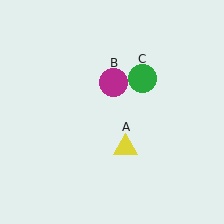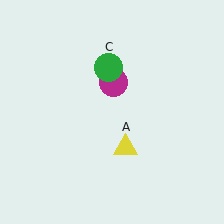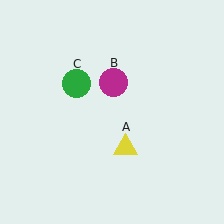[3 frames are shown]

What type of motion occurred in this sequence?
The green circle (object C) rotated counterclockwise around the center of the scene.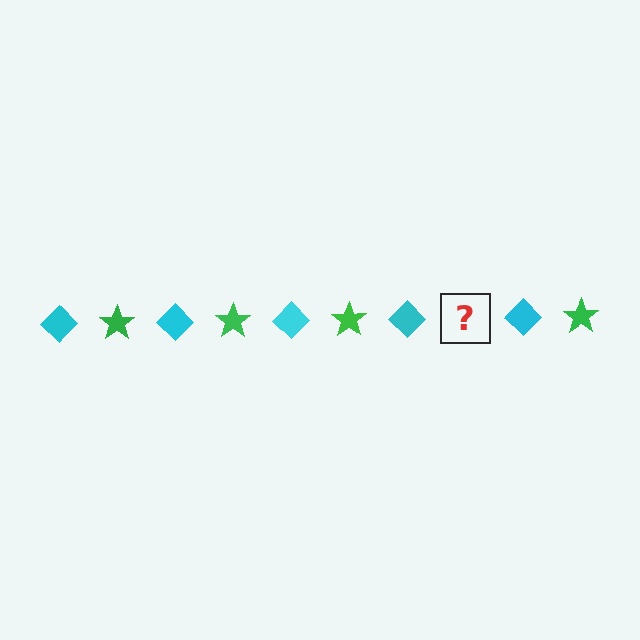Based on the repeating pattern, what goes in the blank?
The blank should be a green star.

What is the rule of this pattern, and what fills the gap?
The rule is that the pattern alternates between cyan diamond and green star. The gap should be filled with a green star.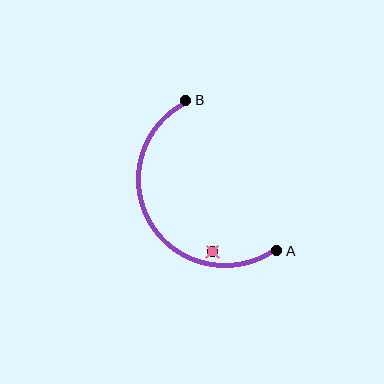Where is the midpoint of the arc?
The arc midpoint is the point on the curve farthest from the straight line joining A and B. It sits to the left of that line.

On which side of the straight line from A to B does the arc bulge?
The arc bulges to the left of the straight line connecting A and B.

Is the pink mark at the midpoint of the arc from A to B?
No — the pink mark does not lie on the arc at all. It sits slightly inside the curve.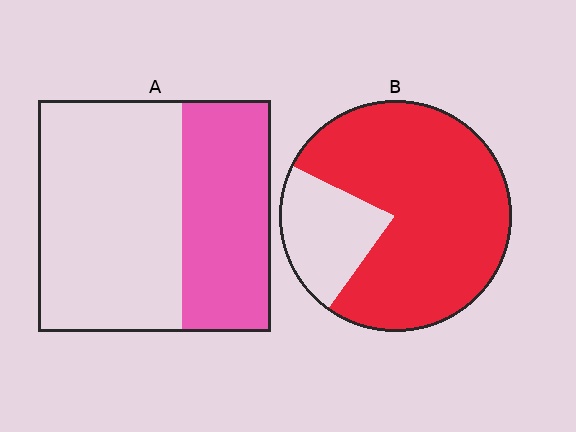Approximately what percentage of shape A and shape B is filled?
A is approximately 40% and B is approximately 80%.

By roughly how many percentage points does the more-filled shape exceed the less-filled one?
By roughly 40 percentage points (B over A).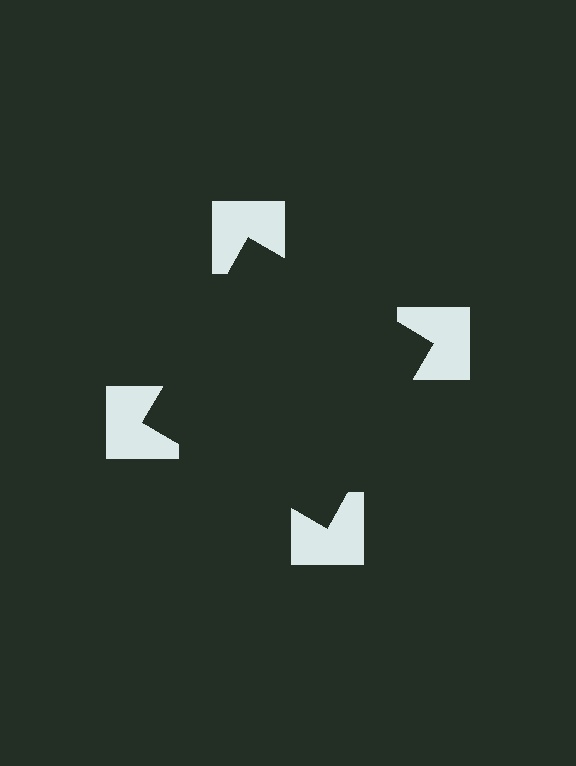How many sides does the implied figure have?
4 sides.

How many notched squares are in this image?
There are 4 — one at each vertex of the illusory square.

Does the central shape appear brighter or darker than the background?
It typically appears slightly darker than the background, even though no actual brightness change is drawn.